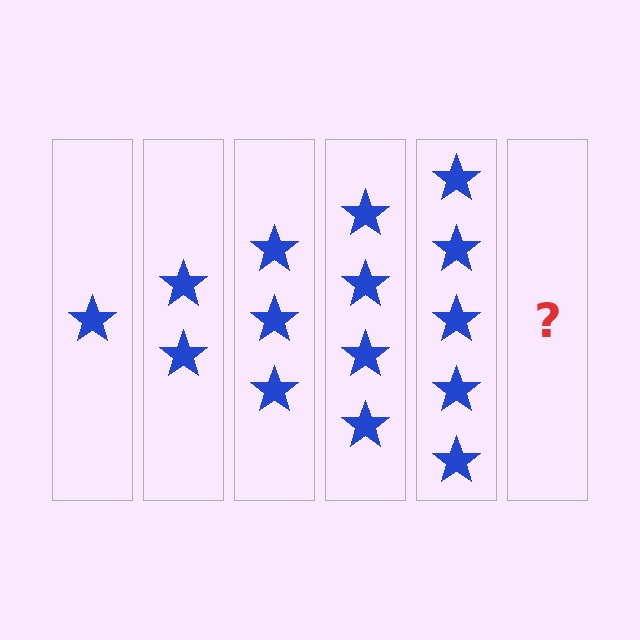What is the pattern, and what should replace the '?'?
The pattern is that each step adds one more star. The '?' should be 6 stars.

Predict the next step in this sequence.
The next step is 6 stars.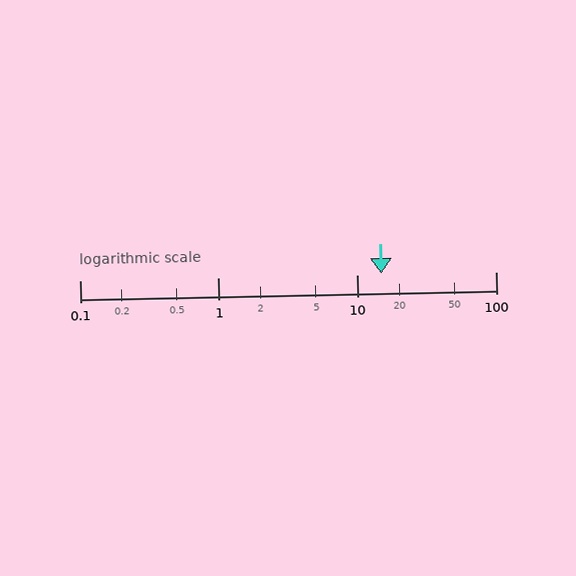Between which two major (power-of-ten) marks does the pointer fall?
The pointer is between 10 and 100.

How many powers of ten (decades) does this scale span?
The scale spans 3 decades, from 0.1 to 100.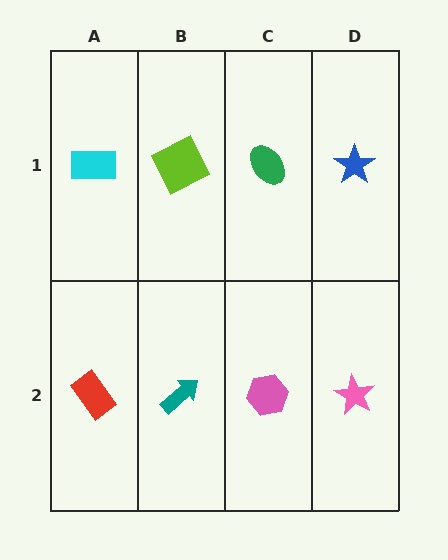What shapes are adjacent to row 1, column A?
A red rectangle (row 2, column A), a lime square (row 1, column B).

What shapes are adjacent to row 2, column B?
A lime square (row 1, column B), a red rectangle (row 2, column A), a pink hexagon (row 2, column C).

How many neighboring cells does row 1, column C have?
3.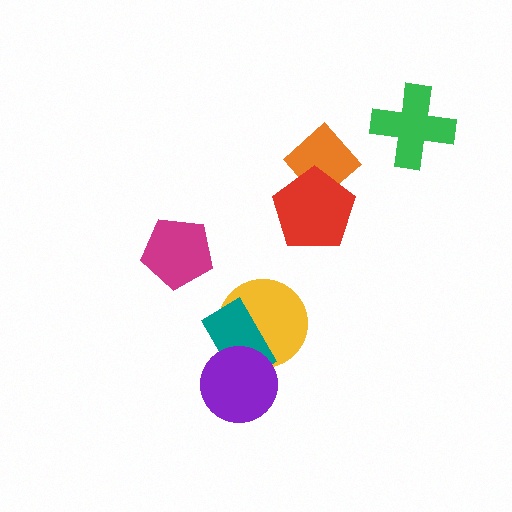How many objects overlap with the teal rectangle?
2 objects overlap with the teal rectangle.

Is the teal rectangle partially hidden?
Yes, it is partially covered by another shape.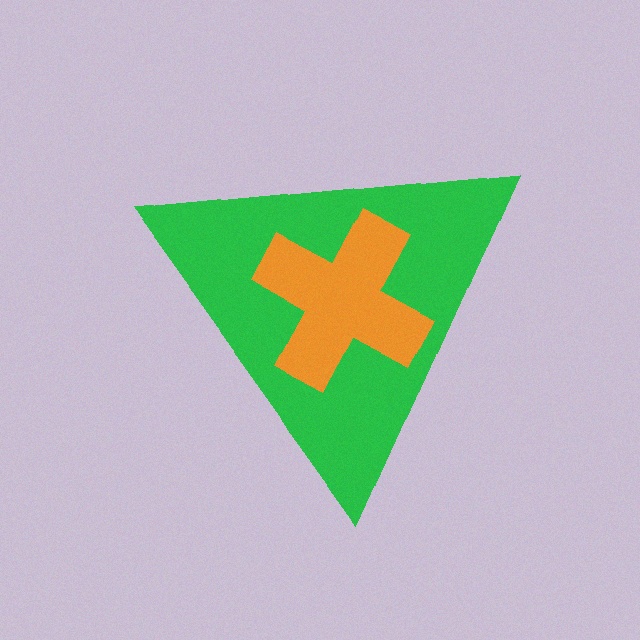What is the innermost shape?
The orange cross.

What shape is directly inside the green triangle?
The orange cross.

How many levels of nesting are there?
2.